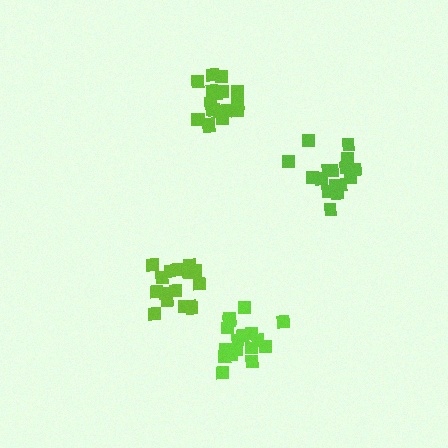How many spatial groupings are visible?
There are 4 spatial groupings.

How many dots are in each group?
Group 1: 16 dots, Group 2: 19 dots, Group 3: 16 dots, Group 4: 17 dots (68 total).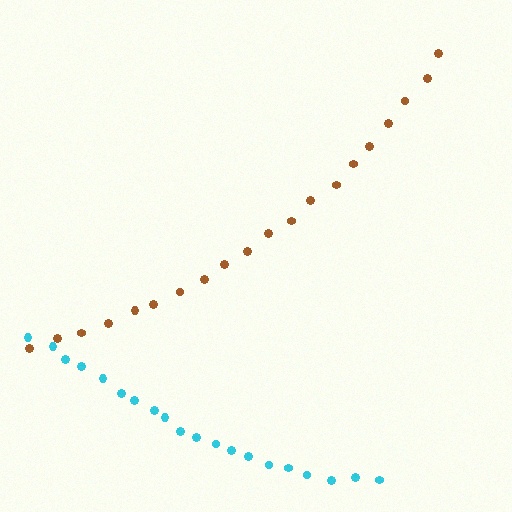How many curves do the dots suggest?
There are 2 distinct paths.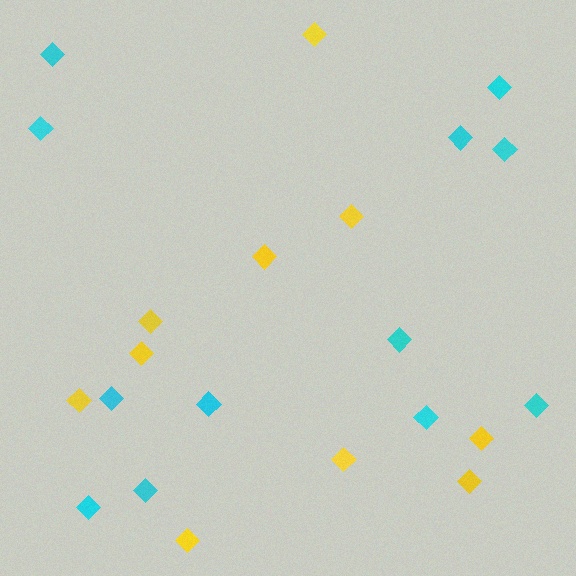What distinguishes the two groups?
There are 2 groups: one group of cyan diamonds (12) and one group of yellow diamonds (10).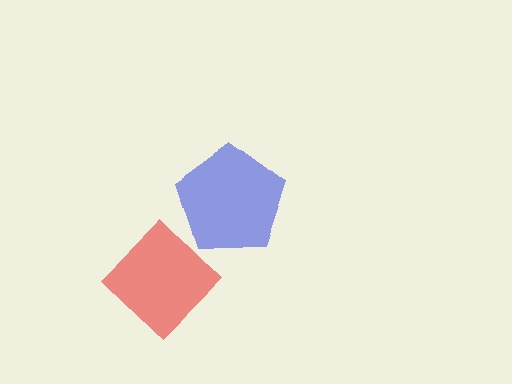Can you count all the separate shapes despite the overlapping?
Yes, there are 2 separate shapes.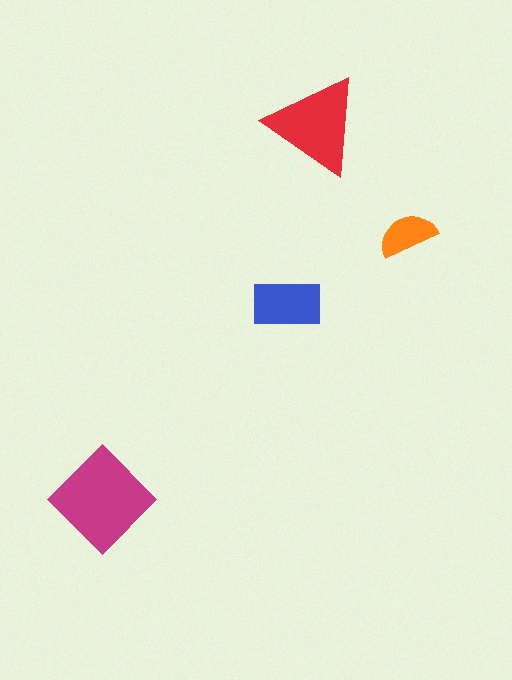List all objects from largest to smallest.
The magenta diamond, the red triangle, the blue rectangle, the orange semicircle.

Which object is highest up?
The red triangle is topmost.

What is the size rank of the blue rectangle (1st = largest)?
3rd.